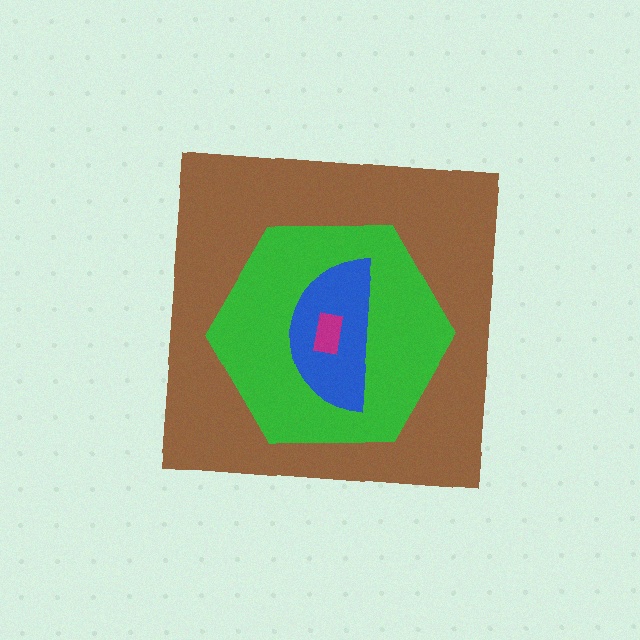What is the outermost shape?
The brown square.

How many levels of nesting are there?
4.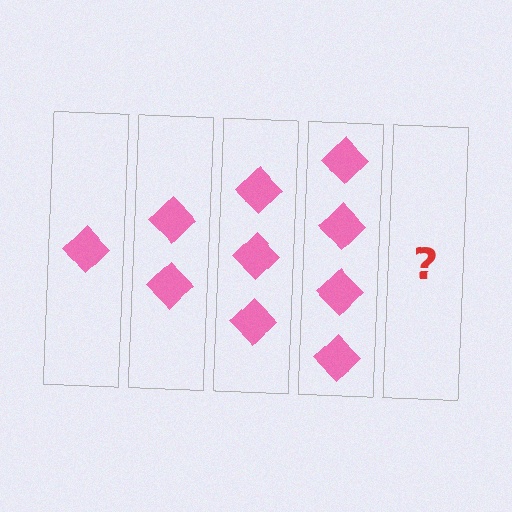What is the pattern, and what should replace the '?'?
The pattern is that each step adds one more diamond. The '?' should be 5 diamonds.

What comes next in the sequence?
The next element should be 5 diamonds.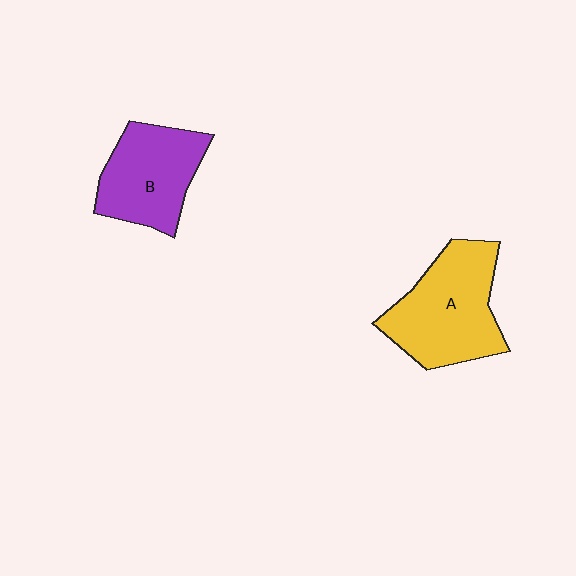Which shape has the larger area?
Shape A (yellow).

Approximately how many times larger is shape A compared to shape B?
Approximately 1.2 times.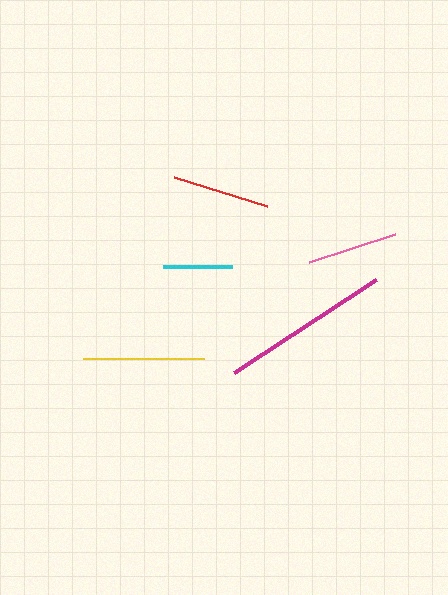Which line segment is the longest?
The magenta line is the longest at approximately 169 pixels.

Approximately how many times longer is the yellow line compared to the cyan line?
The yellow line is approximately 1.7 times the length of the cyan line.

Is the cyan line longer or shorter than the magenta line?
The magenta line is longer than the cyan line.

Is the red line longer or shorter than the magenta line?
The magenta line is longer than the red line.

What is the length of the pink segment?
The pink segment is approximately 90 pixels long.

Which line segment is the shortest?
The cyan line is the shortest at approximately 70 pixels.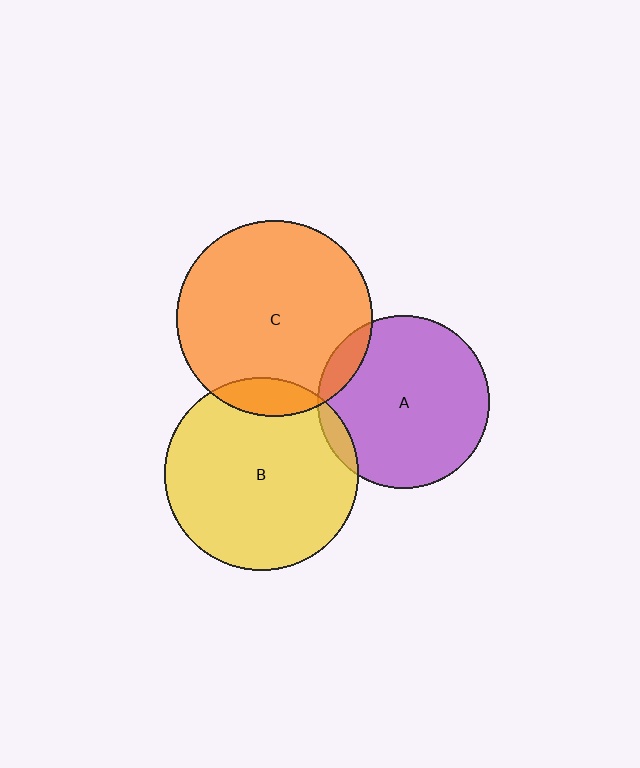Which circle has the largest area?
Circle C (orange).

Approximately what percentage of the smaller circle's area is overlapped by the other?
Approximately 5%.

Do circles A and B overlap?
Yes.